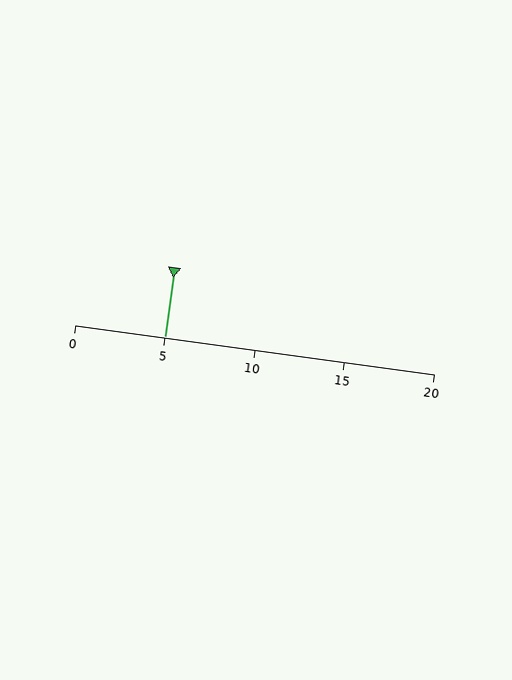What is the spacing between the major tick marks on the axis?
The major ticks are spaced 5 apart.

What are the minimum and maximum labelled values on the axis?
The axis runs from 0 to 20.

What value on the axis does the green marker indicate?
The marker indicates approximately 5.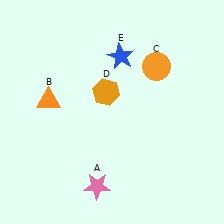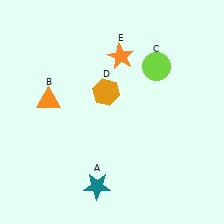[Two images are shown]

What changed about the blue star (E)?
In Image 1, E is blue. In Image 2, it changed to orange.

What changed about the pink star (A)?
In Image 1, A is pink. In Image 2, it changed to teal.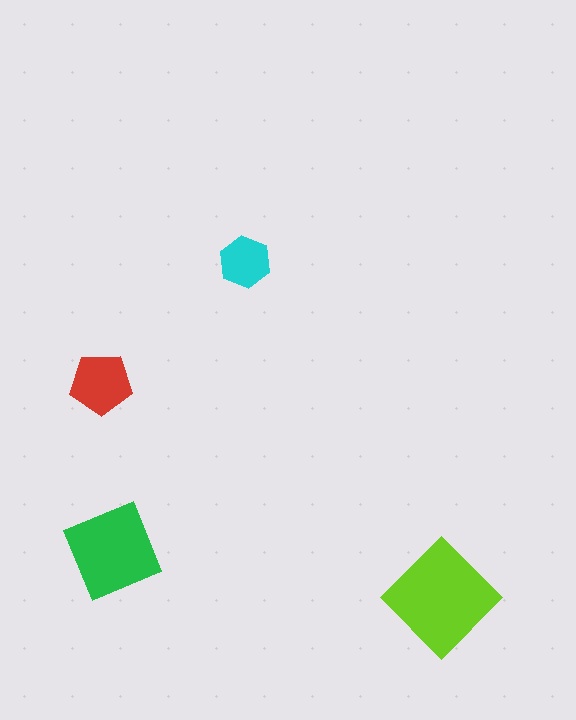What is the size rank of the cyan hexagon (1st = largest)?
4th.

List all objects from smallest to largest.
The cyan hexagon, the red pentagon, the green square, the lime diamond.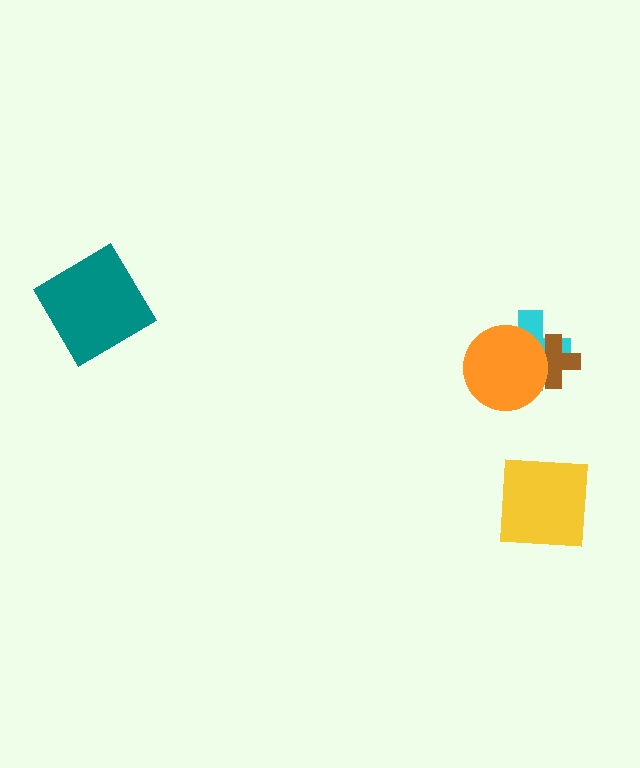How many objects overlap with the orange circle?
2 objects overlap with the orange circle.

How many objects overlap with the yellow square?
0 objects overlap with the yellow square.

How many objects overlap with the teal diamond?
0 objects overlap with the teal diamond.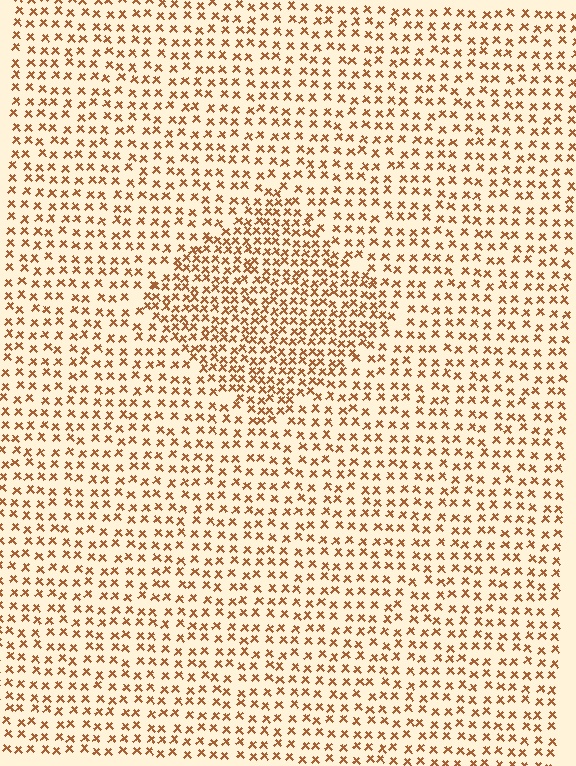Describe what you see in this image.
The image contains small brown elements arranged at two different densities. A diamond-shaped region is visible where the elements are more densely packed than the surrounding area.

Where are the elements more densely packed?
The elements are more densely packed inside the diamond boundary.